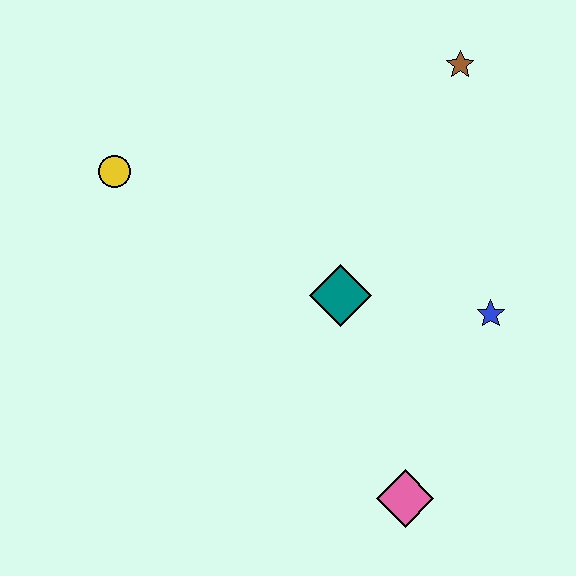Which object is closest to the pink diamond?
The blue star is closest to the pink diamond.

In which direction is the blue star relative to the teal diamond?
The blue star is to the right of the teal diamond.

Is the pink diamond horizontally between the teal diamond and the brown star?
Yes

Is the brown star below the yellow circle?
No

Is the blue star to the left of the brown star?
No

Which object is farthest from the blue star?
The yellow circle is farthest from the blue star.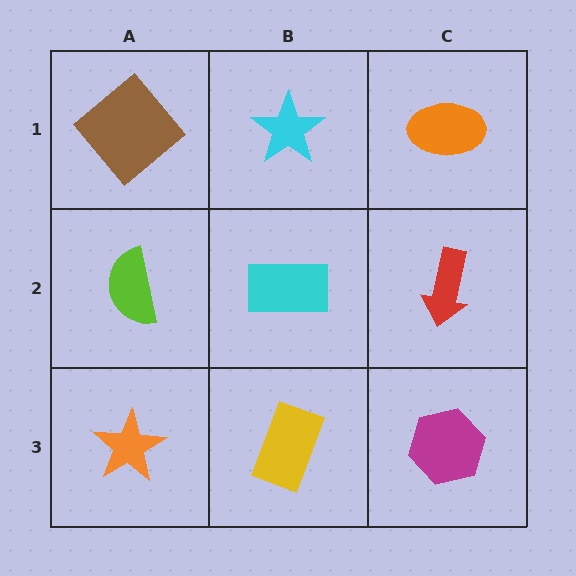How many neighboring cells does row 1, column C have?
2.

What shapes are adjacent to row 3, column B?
A cyan rectangle (row 2, column B), an orange star (row 3, column A), a magenta hexagon (row 3, column C).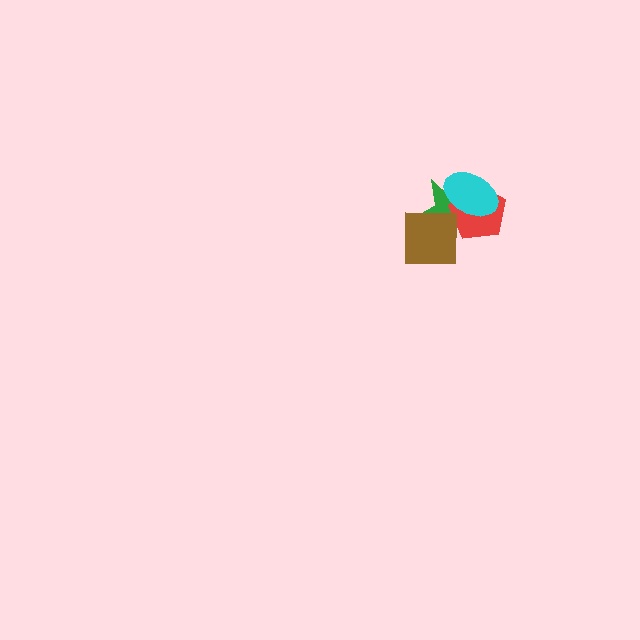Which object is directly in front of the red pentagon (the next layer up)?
The cyan ellipse is directly in front of the red pentagon.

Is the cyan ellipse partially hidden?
No, no other shape covers it.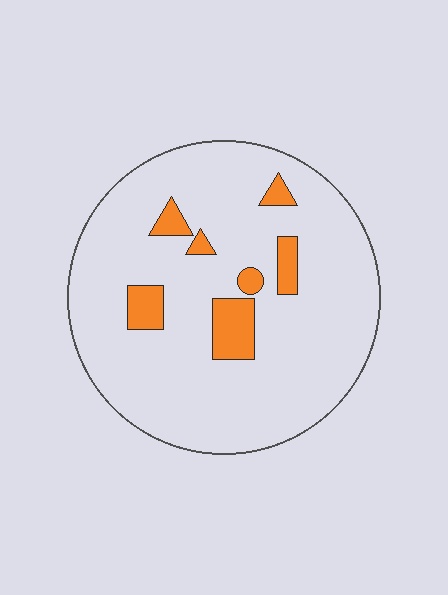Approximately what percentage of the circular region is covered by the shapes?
Approximately 10%.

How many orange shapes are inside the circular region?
7.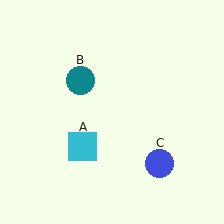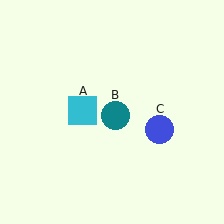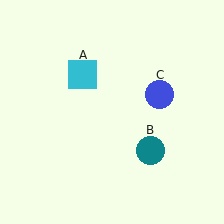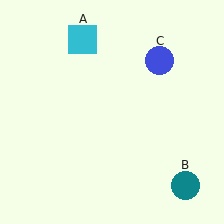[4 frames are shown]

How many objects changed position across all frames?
3 objects changed position: cyan square (object A), teal circle (object B), blue circle (object C).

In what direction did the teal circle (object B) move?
The teal circle (object B) moved down and to the right.